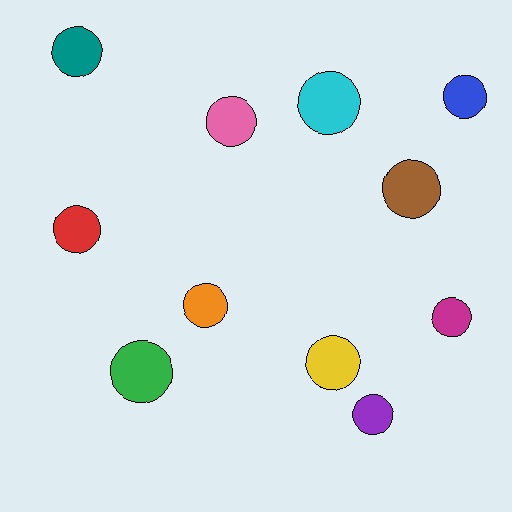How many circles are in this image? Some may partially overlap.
There are 11 circles.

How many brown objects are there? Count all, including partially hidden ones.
There is 1 brown object.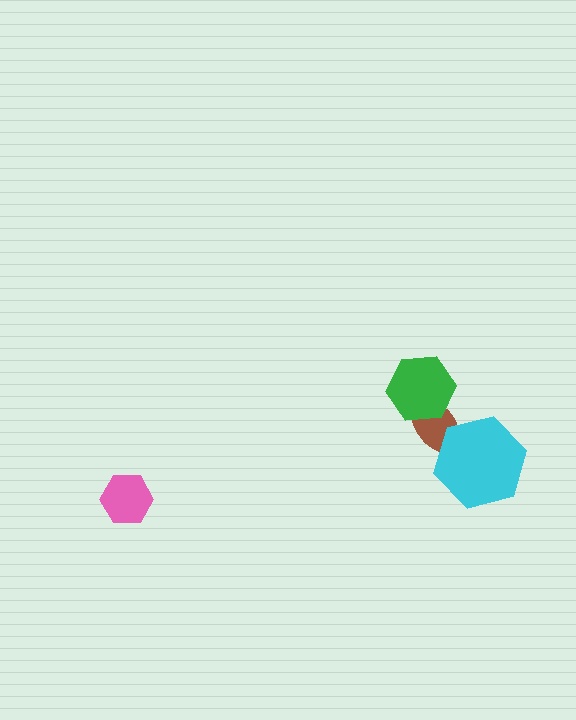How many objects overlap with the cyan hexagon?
1 object overlaps with the cyan hexagon.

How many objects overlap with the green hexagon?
1 object overlaps with the green hexagon.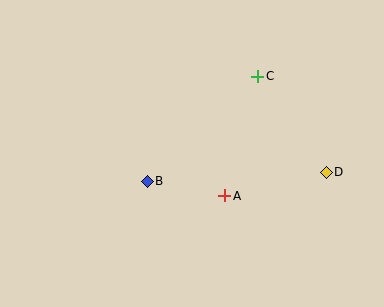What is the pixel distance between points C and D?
The distance between C and D is 118 pixels.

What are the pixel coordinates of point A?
Point A is at (225, 196).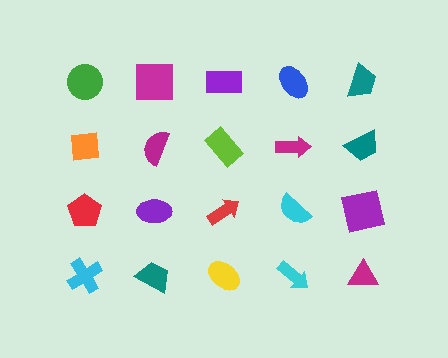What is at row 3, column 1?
A red pentagon.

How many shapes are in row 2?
5 shapes.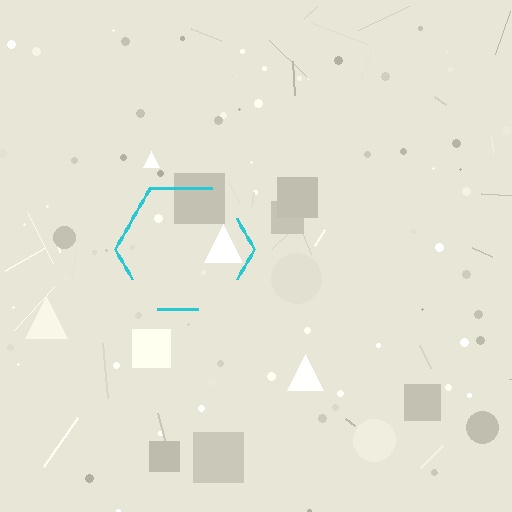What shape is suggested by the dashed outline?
The dashed outline suggests a hexagon.